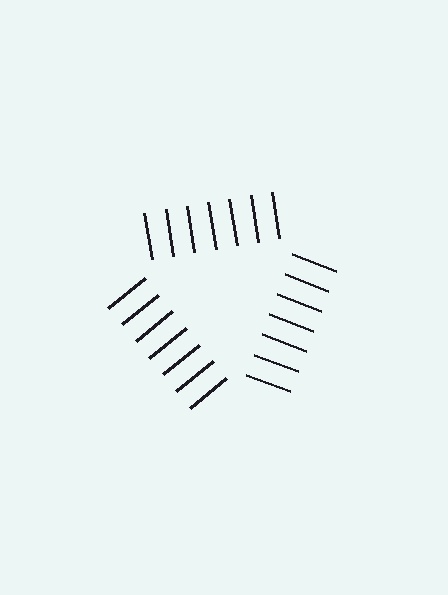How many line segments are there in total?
21 — 7 along each of the 3 edges.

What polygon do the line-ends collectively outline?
An illusory triangle — the line segments terminate on its edges but no continuous stroke is drawn.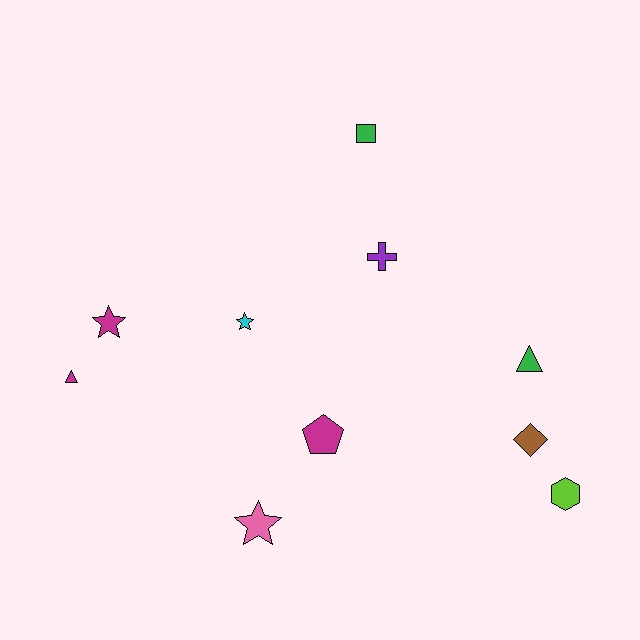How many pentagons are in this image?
There is 1 pentagon.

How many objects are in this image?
There are 10 objects.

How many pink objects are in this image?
There is 1 pink object.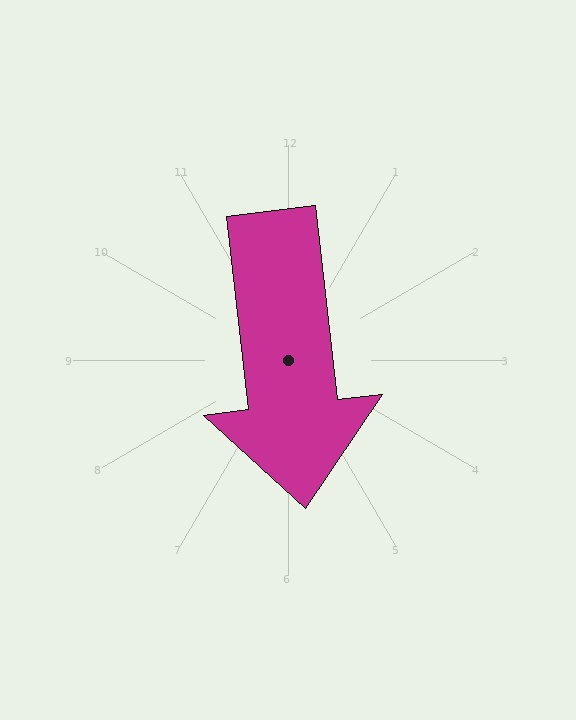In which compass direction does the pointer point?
South.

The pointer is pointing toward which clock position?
Roughly 6 o'clock.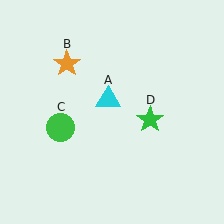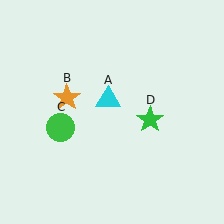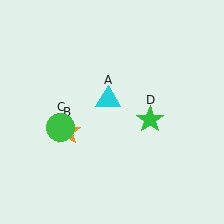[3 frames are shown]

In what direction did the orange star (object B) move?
The orange star (object B) moved down.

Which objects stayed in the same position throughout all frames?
Cyan triangle (object A) and green circle (object C) and green star (object D) remained stationary.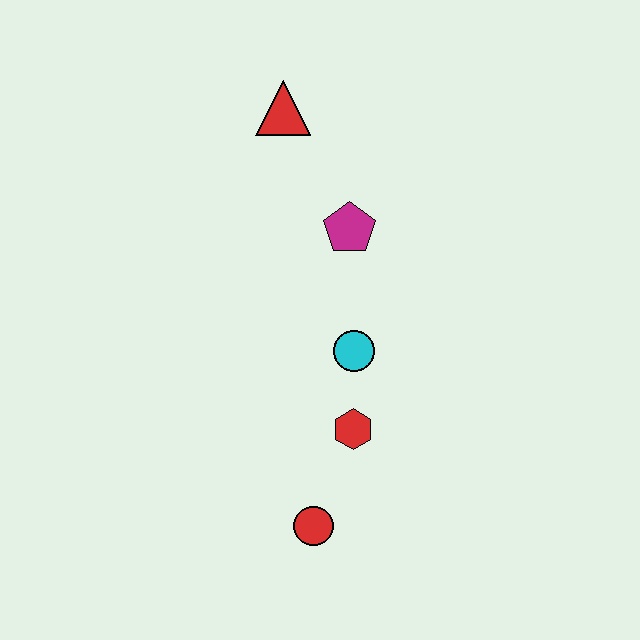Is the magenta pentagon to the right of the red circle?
Yes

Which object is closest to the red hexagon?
The cyan circle is closest to the red hexagon.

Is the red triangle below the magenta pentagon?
No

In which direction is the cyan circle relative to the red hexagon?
The cyan circle is above the red hexagon.